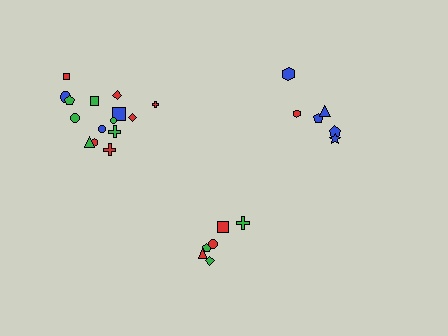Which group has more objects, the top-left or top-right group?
The top-left group.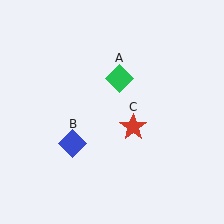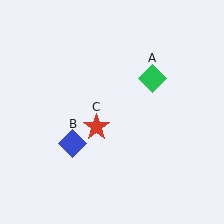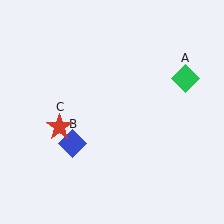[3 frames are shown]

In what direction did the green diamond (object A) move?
The green diamond (object A) moved right.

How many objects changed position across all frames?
2 objects changed position: green diamond (object A), red star (object C).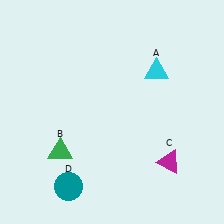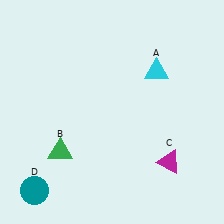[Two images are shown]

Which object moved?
The teal circle (D) moved left.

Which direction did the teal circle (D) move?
The teal circle (D) moved left.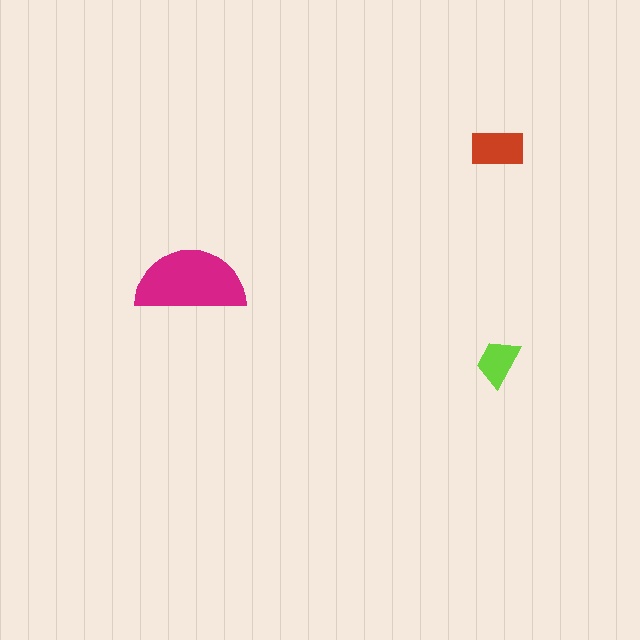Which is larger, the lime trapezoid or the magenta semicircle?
The magenta semicircle.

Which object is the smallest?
The lime trapezoid.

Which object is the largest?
The magenta semicircle.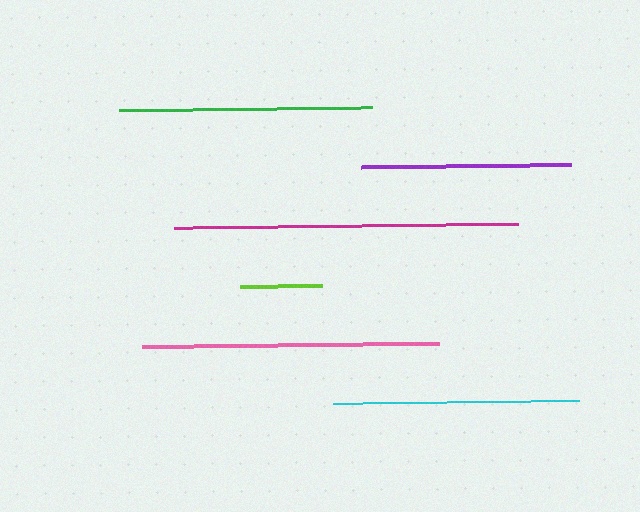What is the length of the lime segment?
The lime segment is approximately 81 pixels long.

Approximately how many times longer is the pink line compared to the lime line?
The pink line is approximately 3.6 times the length of the lime line.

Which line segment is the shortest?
The lime line is the shortest at approximately 81 pixels.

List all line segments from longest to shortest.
From longest to shortest: magenta, pink, green, cyan, purple, lime.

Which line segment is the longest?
The magenta line is the longest at approximately 344 pixels.